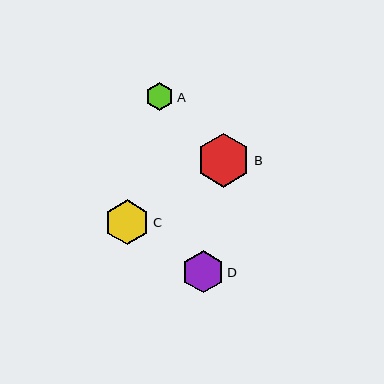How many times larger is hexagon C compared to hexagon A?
Hexagon C is approximately 1.6 times the size of hexagon A.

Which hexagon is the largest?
Hexagon B is the largest with a size of approximately 54 pixels.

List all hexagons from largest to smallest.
From largest to smallest: B, C, D, A.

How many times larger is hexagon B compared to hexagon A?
Hexagon B is approximately 1.9 times the size of hexagon A.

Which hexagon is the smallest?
Hexagon A is the smallest with a size of approximately 28 pixels.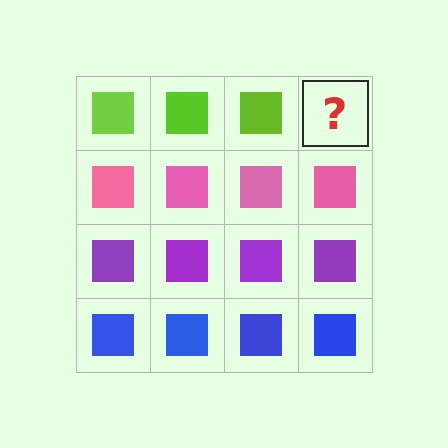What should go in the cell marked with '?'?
The missing cell should contain a lime square.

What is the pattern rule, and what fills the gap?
The rule is that each row has a consistent color. The gap should be filled with a lime square.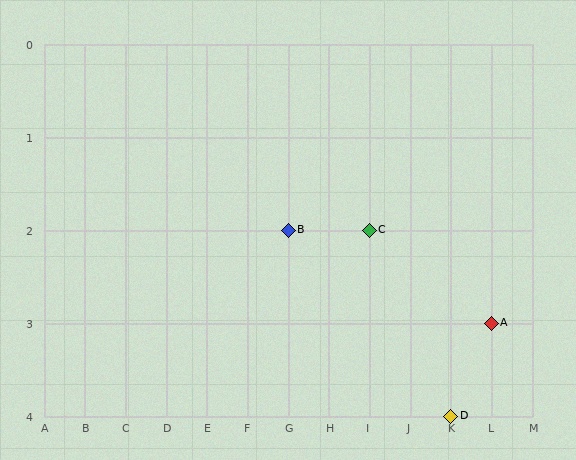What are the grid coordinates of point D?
Point D is at grid coordinates (K, 4).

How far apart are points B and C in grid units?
Points B and C are 2 columns apart.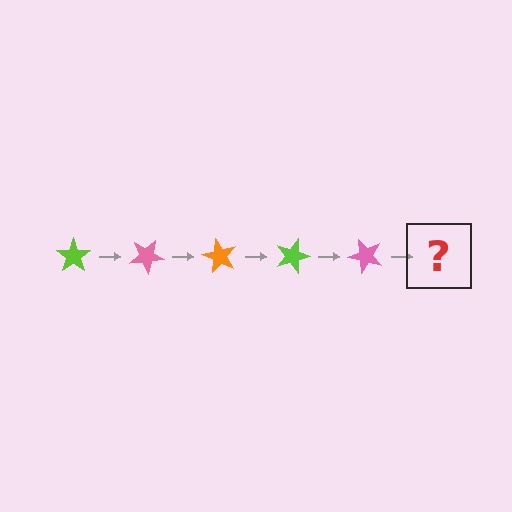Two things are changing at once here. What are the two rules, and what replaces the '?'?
The two rules are that it rotates 30 degrees each step and the color cycles through lime, pink, and orange. The '?' should be an orange star, rotated 150 degrees from the start.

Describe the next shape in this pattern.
It should be an orange star, rotated 150 degrees from the start.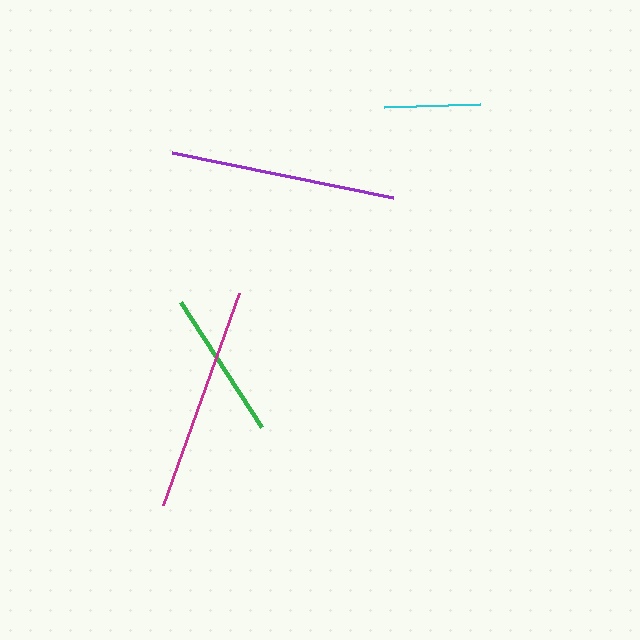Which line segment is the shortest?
The cyan line is the shortest at approximately 96 pixels.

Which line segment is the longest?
The purple line is the longest at approximately 225 pixels.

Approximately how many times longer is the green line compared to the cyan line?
The green line is approximately 1.5 times the length of the cyan line.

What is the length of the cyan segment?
The cyan segment is approximately 96 pixels long.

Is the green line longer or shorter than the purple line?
The purple line is longer than the green line.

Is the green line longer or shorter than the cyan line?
The green line is longer than the cyan line.